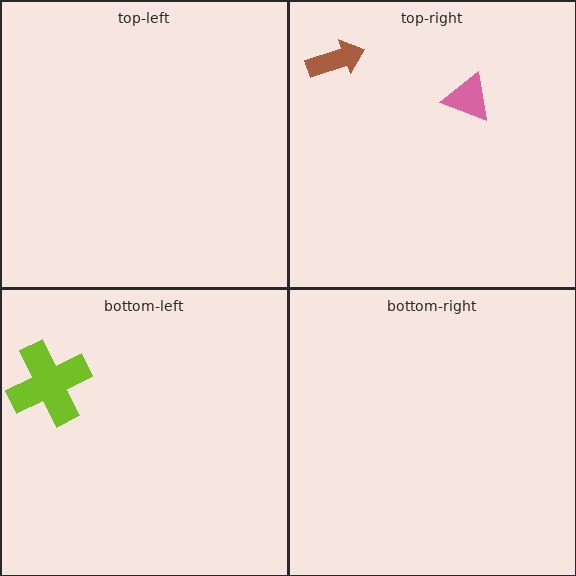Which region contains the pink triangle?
The top-right region.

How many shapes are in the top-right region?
2.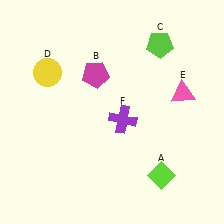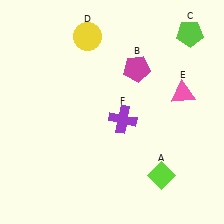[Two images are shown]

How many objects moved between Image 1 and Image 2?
3 objects moved between the two images.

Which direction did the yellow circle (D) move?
The yellow circle (D) moved right.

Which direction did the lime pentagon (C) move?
The lime pentagon (C) moved right.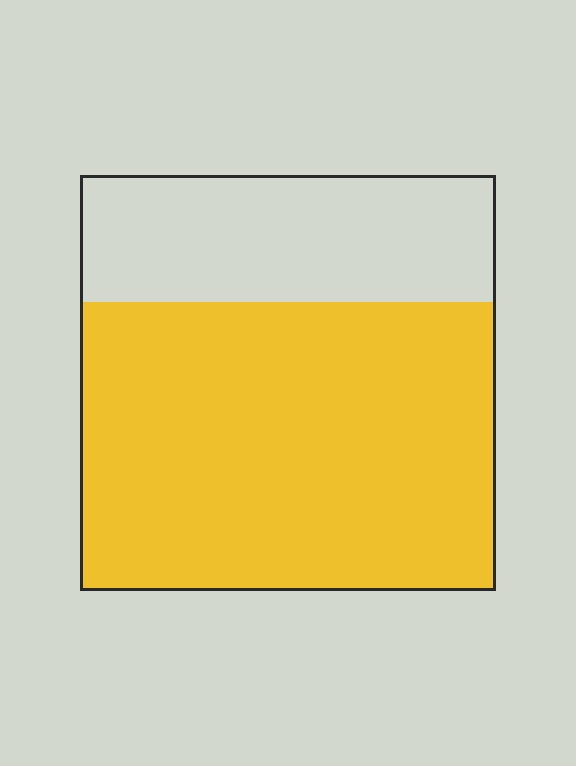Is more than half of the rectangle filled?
Yes.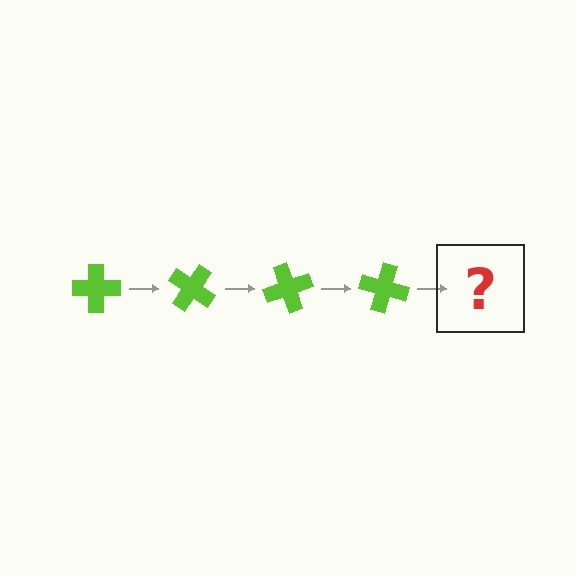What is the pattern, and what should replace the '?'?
The pattern is that the cross rotates 35 degrees each step. The '?' should be a lime cross rotated 140 degrees.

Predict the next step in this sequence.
The next step is a lime cross rotated 140 degrees.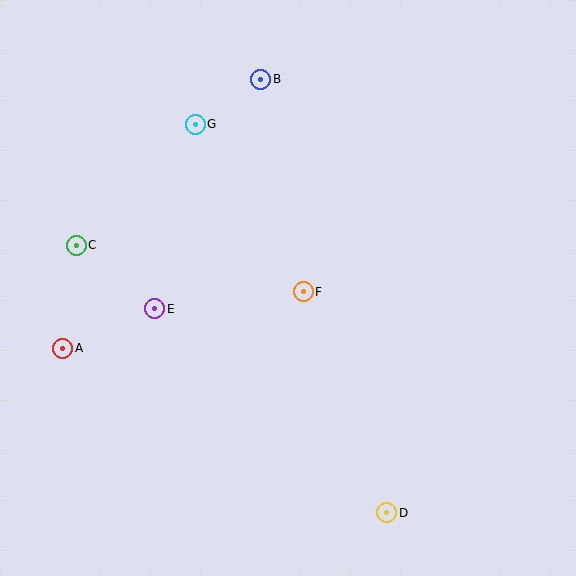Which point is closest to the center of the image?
Point F at (303, 292) is closest to the center.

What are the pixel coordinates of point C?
Point C is at (76, 245).